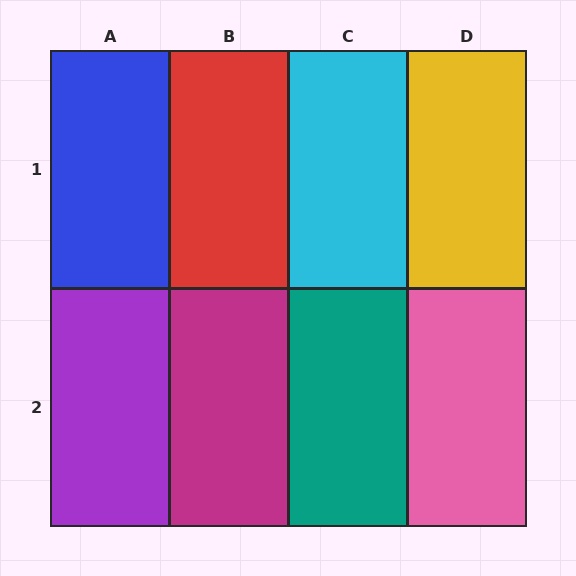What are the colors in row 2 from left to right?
Purple, magenta, teal, pink.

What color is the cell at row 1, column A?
Blue.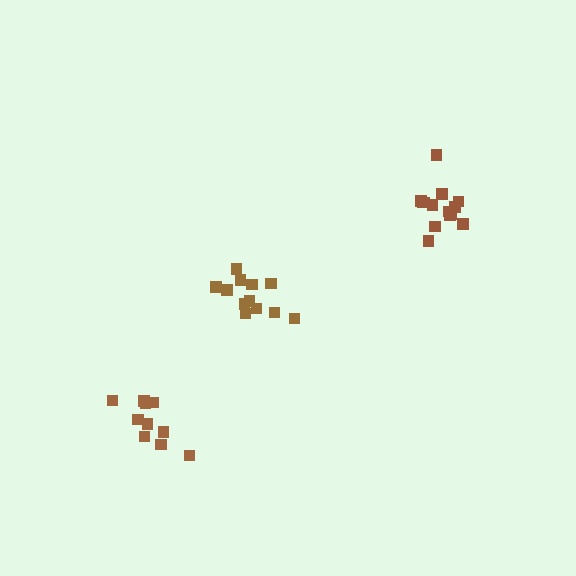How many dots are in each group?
Group 1: 10 dots, Group 2: 14 dots, Group 3: 12 dots (36 total).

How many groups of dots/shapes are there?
There are 3 groups.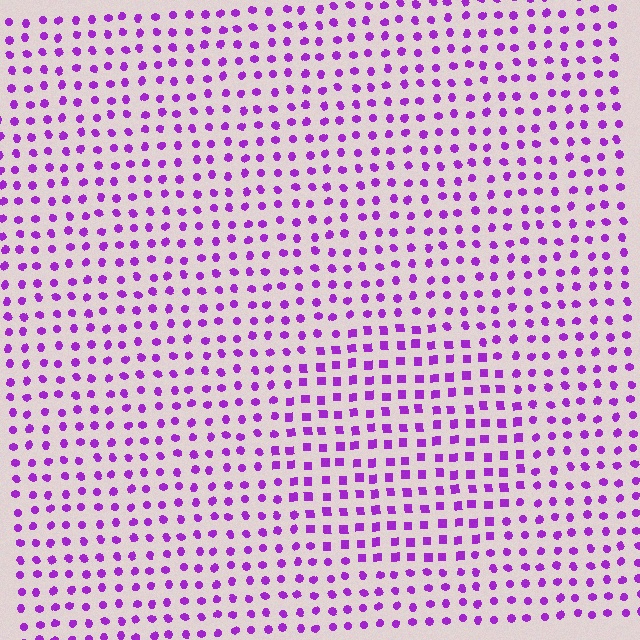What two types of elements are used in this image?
The image uses squares inside the circle region and circles outside it.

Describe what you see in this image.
The image is filled with small purple elements arranged in a uniform grid. A circle-shaped region contains squares, while the surrounding area contains circles. The boundary is defined purely by the change in element shape.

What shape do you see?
I see a circle.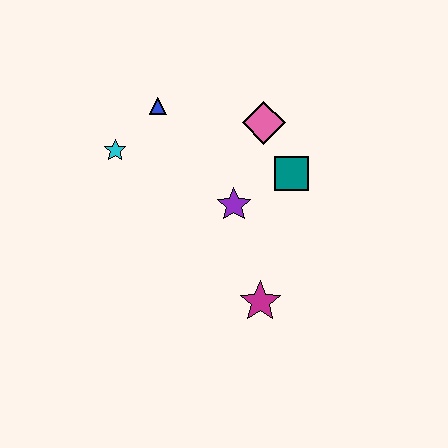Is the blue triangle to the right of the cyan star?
Yes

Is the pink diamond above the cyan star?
Yes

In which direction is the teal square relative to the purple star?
The teal square is to the right of the purple star.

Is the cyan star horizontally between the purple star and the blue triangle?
No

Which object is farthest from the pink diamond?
The magenta star is farthest from the pink diamond.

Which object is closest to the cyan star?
The blue triangle is closest to the cyan star.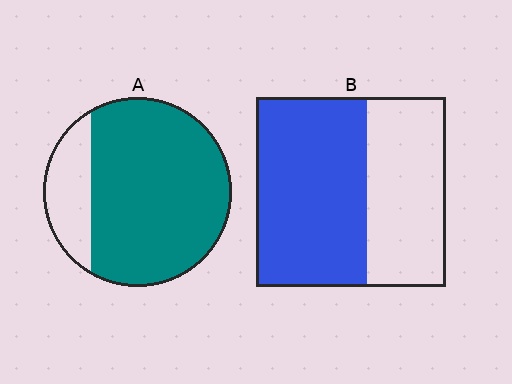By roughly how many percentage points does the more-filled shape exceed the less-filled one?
By roughly 20 percentage points (A over B).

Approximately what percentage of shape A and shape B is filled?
A is approximately 80% and B is approximately 60%.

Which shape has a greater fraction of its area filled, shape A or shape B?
Shape A.